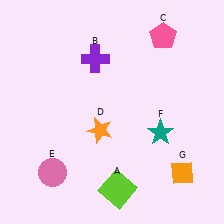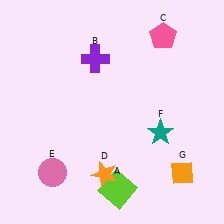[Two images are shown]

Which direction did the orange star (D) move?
The orange star (D) moved down.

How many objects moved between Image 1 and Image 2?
1 object moved between the two images.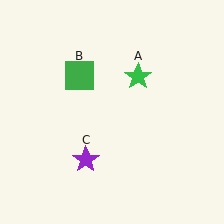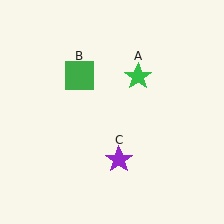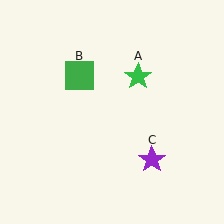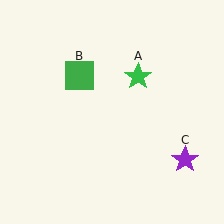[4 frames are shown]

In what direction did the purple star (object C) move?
The purple star (object C) moved right.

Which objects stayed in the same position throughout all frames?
Green star (object A) and green square (object B) remained stationary.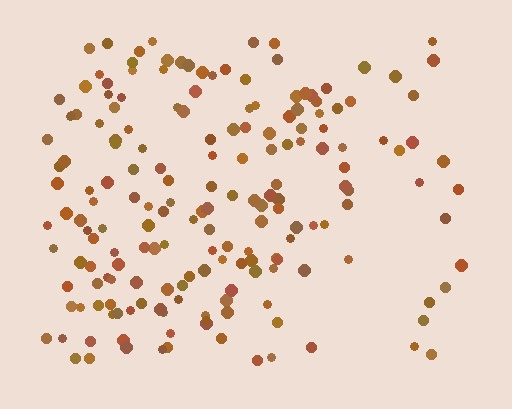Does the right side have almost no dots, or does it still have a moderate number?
Still a moderate number, just noticeably fewer than the left.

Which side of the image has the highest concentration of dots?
The left.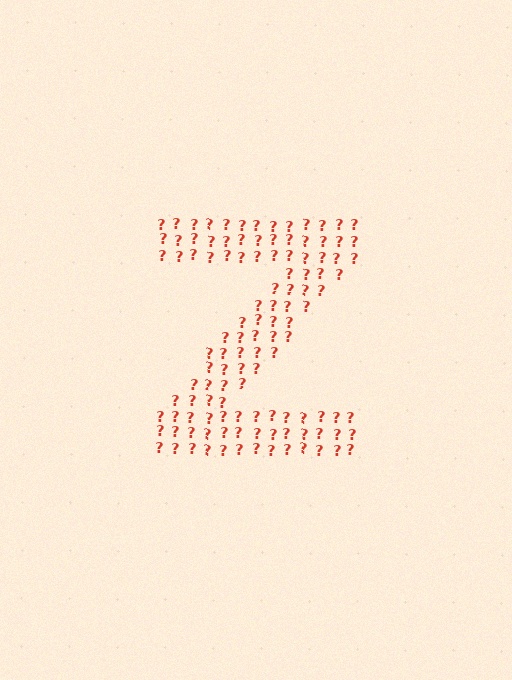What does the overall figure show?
The overall figure shows the letter Z.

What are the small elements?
The small elements are question marks.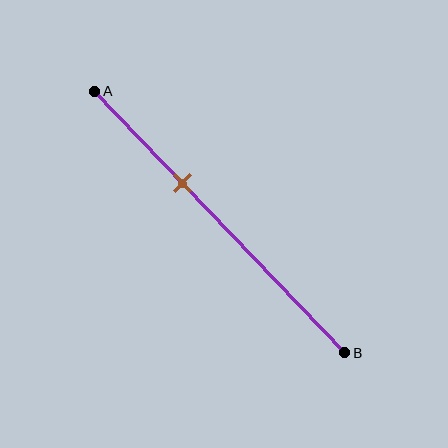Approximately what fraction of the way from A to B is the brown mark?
The brown mark is approximately 35% of the way from A to B.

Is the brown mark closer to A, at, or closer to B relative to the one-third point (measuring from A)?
The brown mark is approximately at the one-third point of segment AB.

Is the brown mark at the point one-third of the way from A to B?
Yes, the mark is approximately at the one-third point.